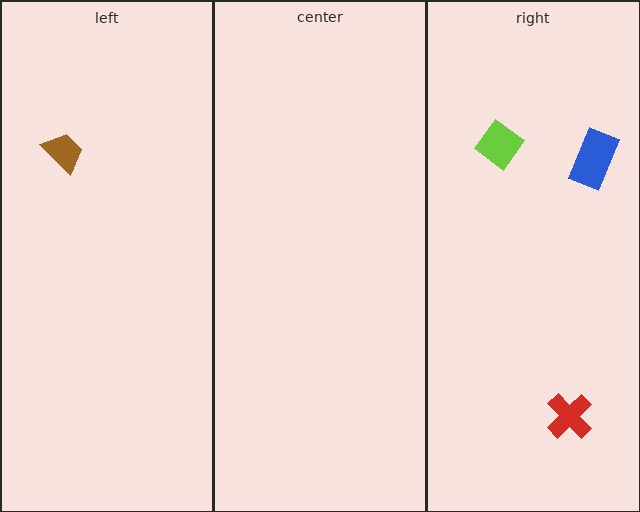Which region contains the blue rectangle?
The right region.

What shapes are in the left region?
The brown trapezoid.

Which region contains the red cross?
The right region.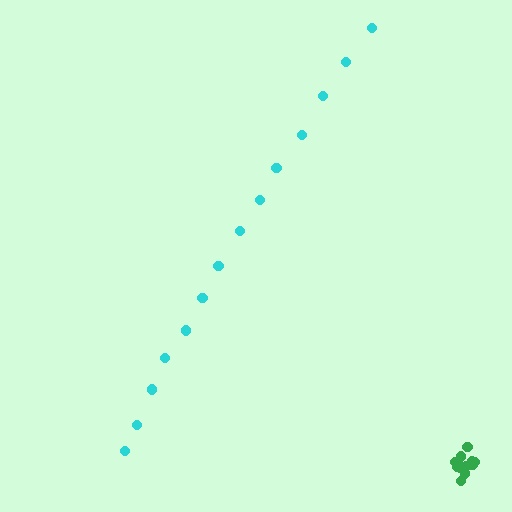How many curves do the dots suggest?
There are 2 distinct paths.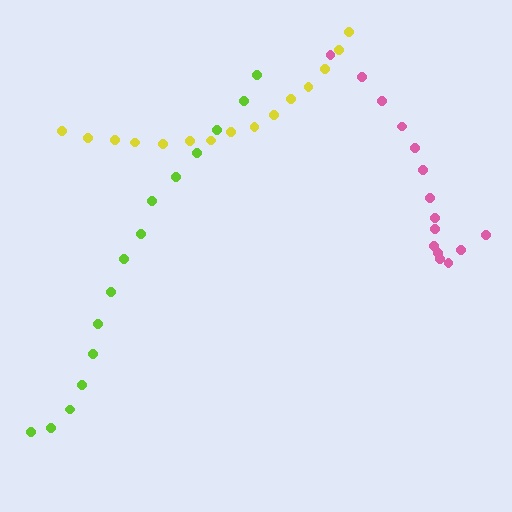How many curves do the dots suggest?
There are 3 distinct paths.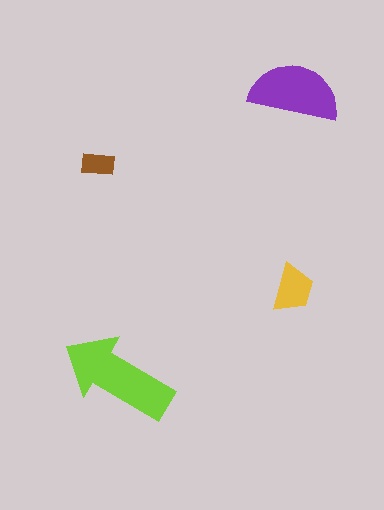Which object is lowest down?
The lime arrow is bottommost.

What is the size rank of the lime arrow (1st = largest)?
1st.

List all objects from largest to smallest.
The lime arrow, the purple semicircle, the yellow trapezoid, the brown rectangle.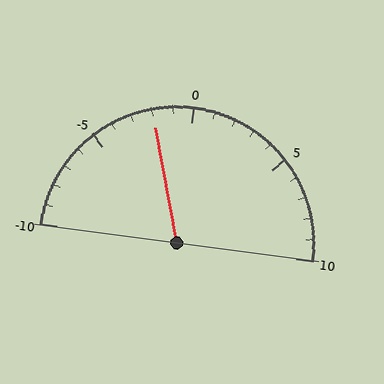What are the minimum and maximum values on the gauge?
The gauge ranges from -10 to 10.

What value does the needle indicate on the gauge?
The needle indicates approximately -2.